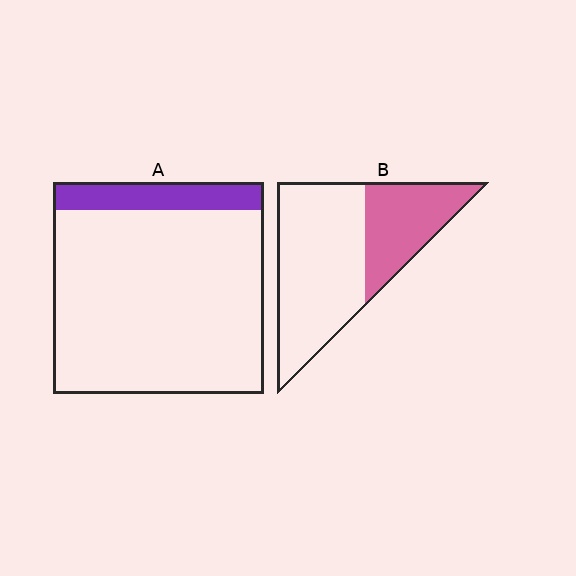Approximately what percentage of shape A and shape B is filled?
A is approximately 15% and B is approximately 35%.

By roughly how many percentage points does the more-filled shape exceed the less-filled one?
By roughly 20 percentage points (B over A).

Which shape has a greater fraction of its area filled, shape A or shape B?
Shape B.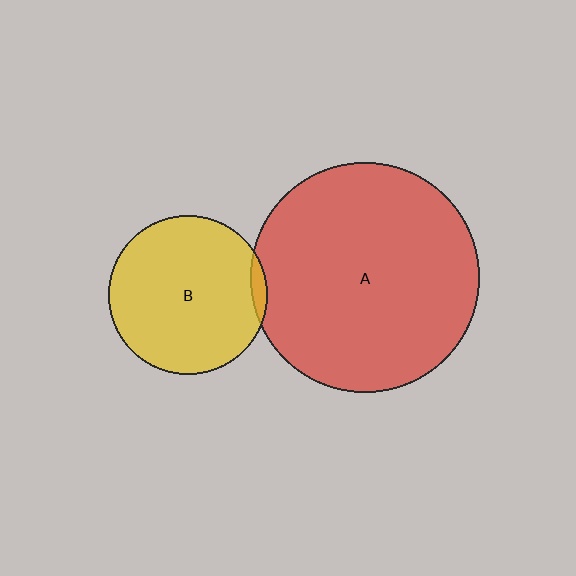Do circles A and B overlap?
Yes.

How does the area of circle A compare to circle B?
Approximately 2.1 times.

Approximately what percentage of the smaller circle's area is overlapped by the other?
Approximately 5%.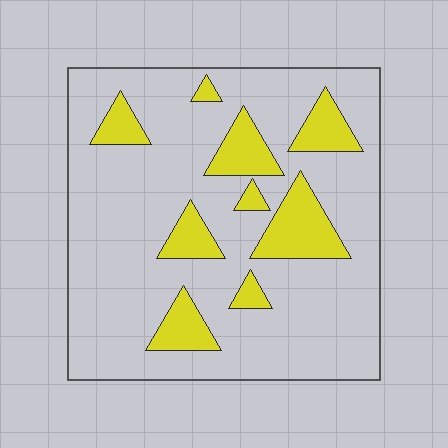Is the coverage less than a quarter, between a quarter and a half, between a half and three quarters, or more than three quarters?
Less than a quarter.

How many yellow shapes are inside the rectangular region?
9.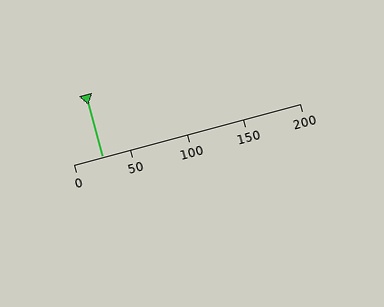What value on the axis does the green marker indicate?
The marker indicates approximately 25.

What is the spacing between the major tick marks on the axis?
The major ticks are spaced 50 apart.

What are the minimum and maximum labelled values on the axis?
The axis runs from 0 to 200.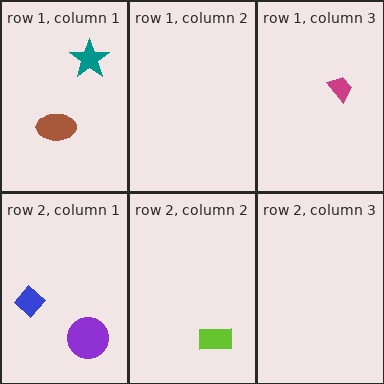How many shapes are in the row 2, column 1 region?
2.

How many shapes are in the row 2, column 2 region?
1.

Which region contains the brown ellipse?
The row 1, column 1 region.